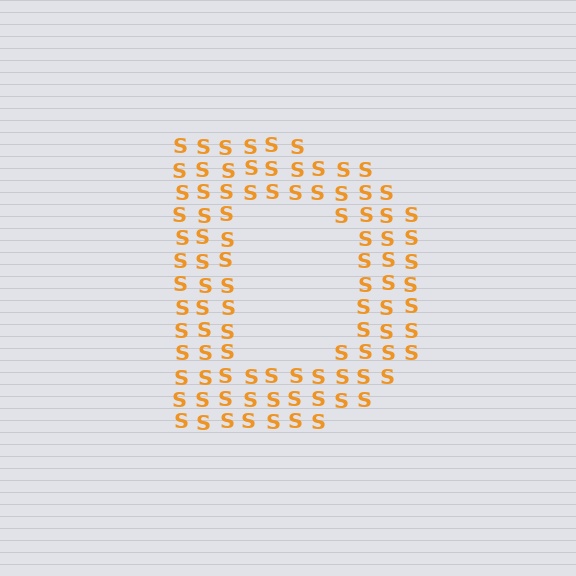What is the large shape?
The large shape is the letter D.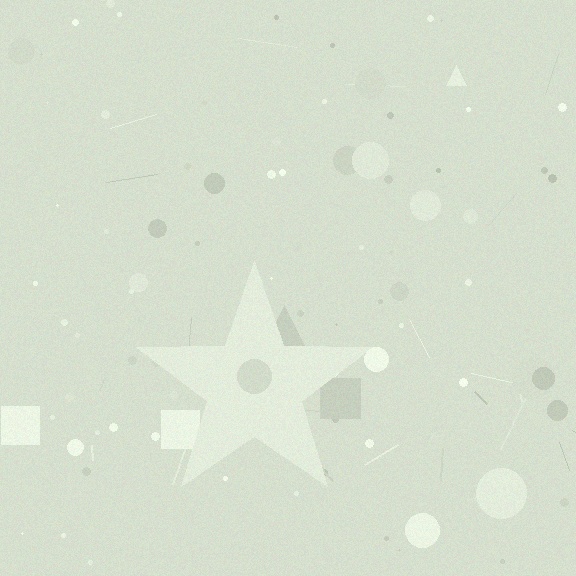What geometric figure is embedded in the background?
A star is embedded in the background.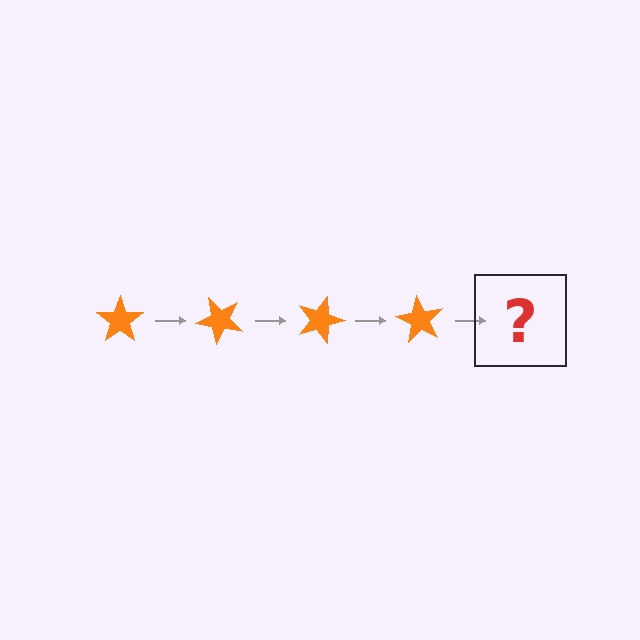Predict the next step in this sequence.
The next step is an orange star rotated 180 degrees.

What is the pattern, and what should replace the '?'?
The pattern is that the star rotates 45 degrees each step. The '?' should be an orange star rotated 180 degrees.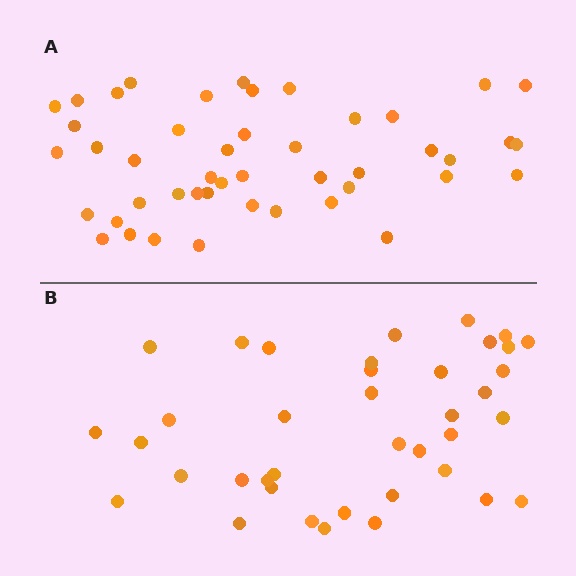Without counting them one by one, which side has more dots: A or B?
Region A (the top region) has more dots.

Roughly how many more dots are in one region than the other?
Region A has roughly 8 or so more dots than region B.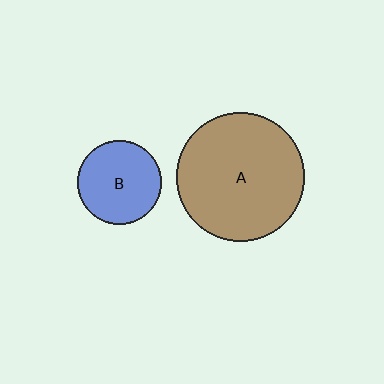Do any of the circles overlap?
No, none of the circles overlap.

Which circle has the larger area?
Circle A (brown).